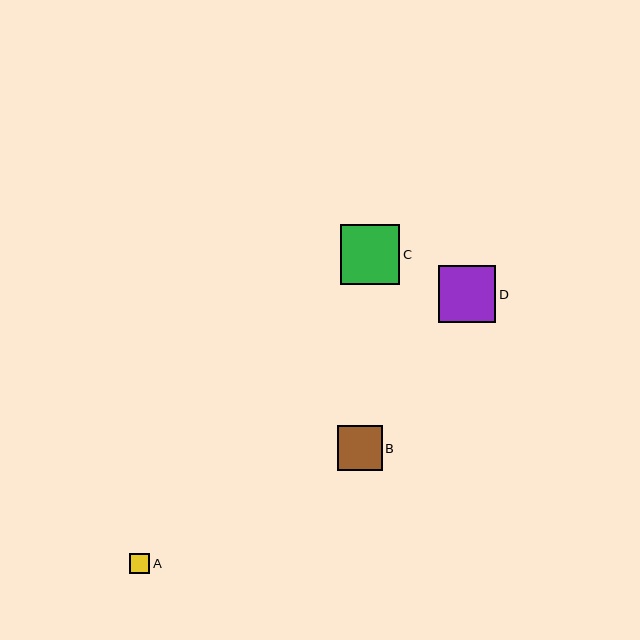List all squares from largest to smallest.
From largest to smallest: C, D, B, A.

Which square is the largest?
Square C is the largest with a size of approximately 59 pixels.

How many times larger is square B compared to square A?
Square B is approximately 2.2 times the size of square A.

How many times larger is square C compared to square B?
Square C is approximately 1.3 times the size of square B.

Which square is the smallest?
Square A is the smallest with a size of approximately 20 pixels.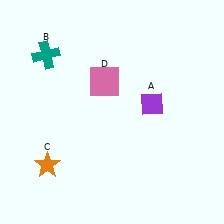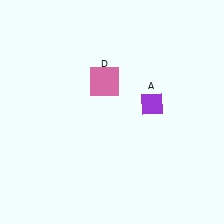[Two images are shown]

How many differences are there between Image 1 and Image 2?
There are 2 differences between the two images.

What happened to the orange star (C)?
The orange star (C) was removed in Image 2. It was in the bottom-left area of Image 1.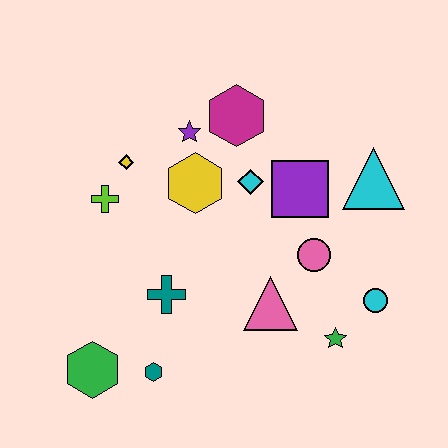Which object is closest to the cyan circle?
The green star is closest to the cyan circle.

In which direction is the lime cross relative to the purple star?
The lime cross is to the left of the purple star.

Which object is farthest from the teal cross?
The cyan triangle is farthest from the teal cross.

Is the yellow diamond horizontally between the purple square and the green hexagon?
Yes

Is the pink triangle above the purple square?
No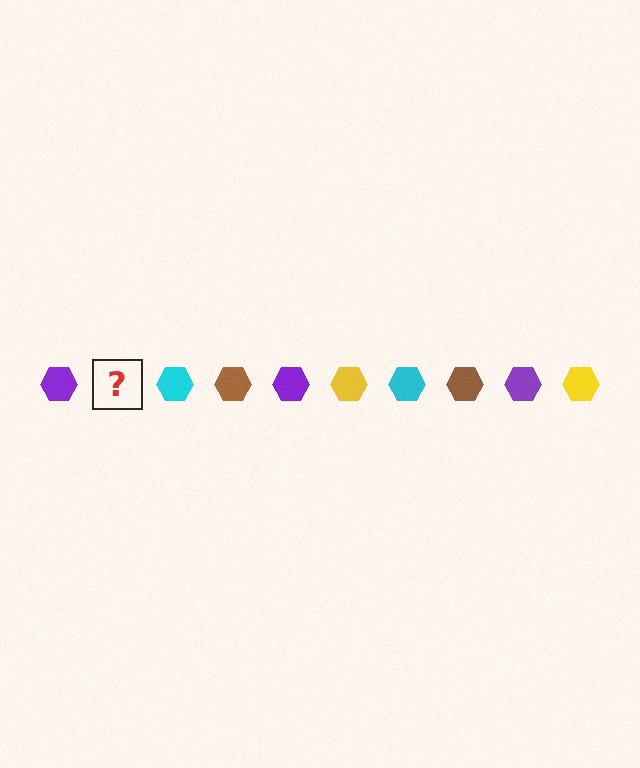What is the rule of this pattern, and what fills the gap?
The rule is that the pattern cycles through purple, yellow, cyan, brown hexagons. The gap should be filled with a yellow hexagon.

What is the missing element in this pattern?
The missing element is a yellow hexagon.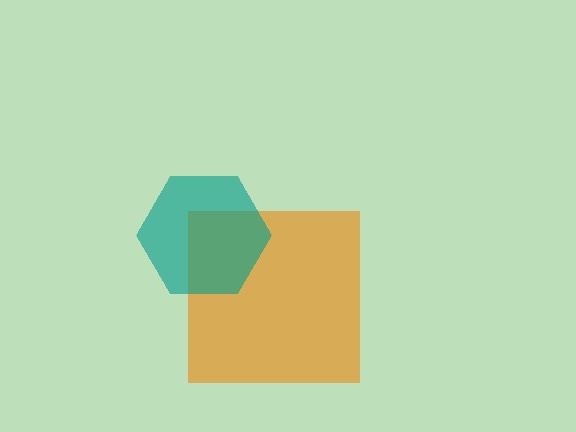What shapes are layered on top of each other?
The layered shapes are: an orange square, a teal hexagon.